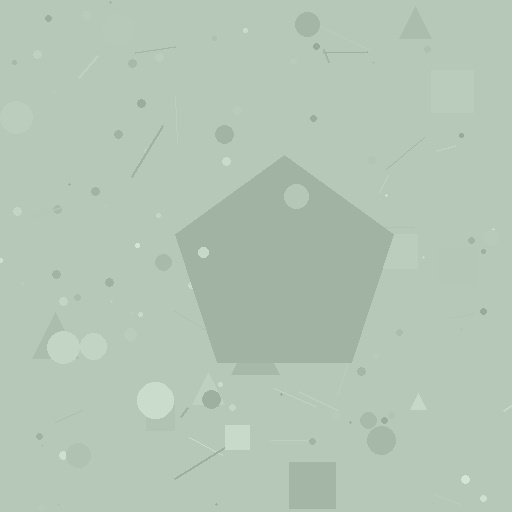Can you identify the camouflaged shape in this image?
The camouflaged shape is a pentagon.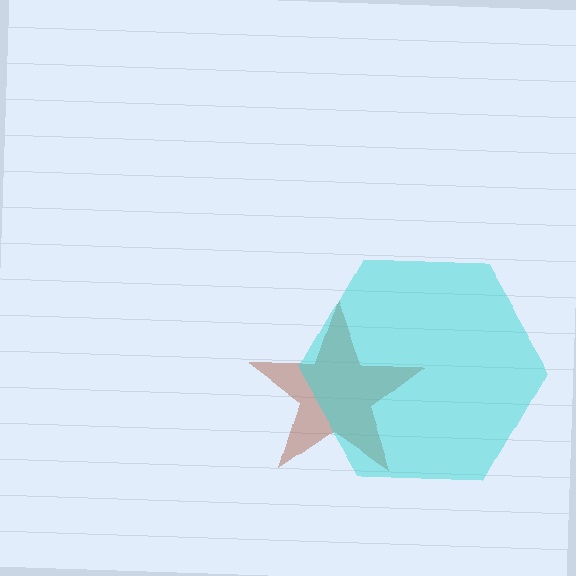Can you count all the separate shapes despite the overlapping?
Yes, there are 2 separate shapes.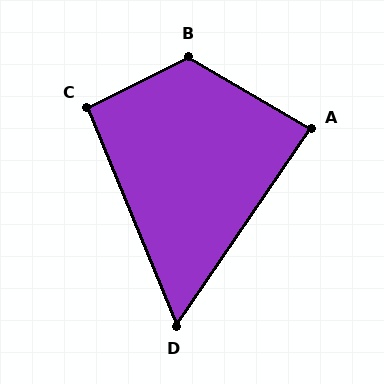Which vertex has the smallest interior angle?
D, at approximately 57 degrees.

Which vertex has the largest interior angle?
B, at approximately 123 degrees.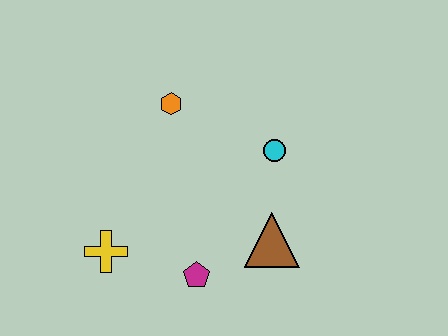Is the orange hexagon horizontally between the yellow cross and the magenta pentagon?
Yes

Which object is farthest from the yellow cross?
The cyan circle is farthest from the yellow cross.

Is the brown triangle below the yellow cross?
No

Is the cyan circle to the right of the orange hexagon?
Yes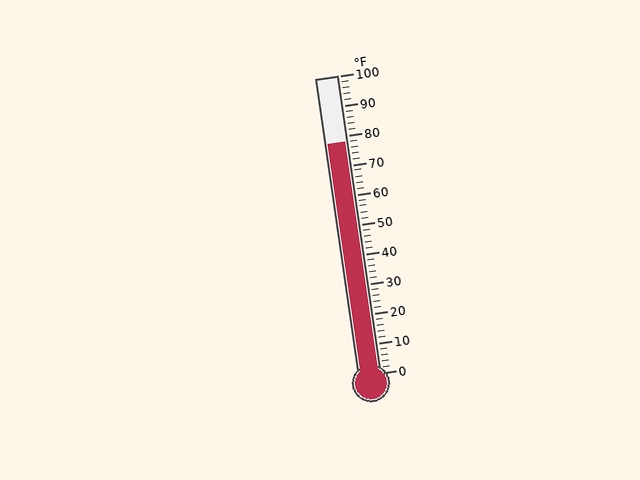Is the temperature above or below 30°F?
The temperature is above 30°F.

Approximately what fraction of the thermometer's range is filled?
The thermometer is filled to approximately 80% of its range.